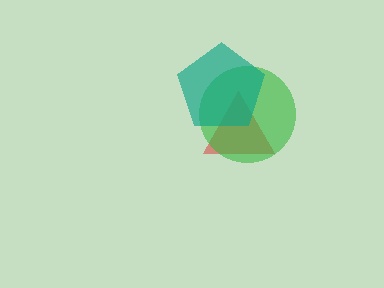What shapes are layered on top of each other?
The layered shapes are: a red triangle, a green circle, a teal pentagon.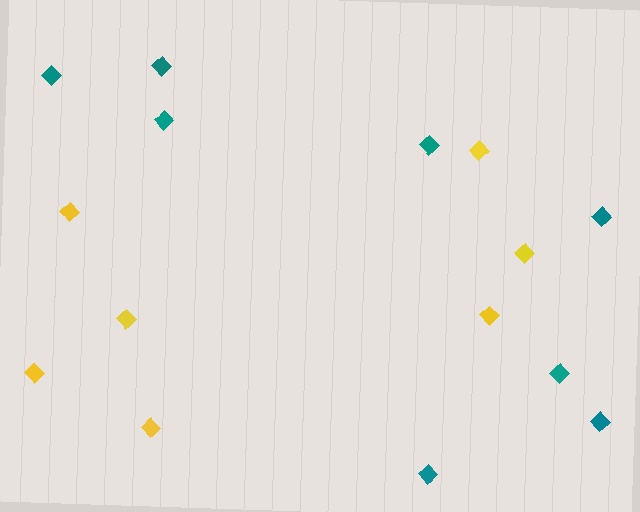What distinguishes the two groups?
There are 2 groups: one group of teal diamonds (8) and one group of yellow diamonds (7).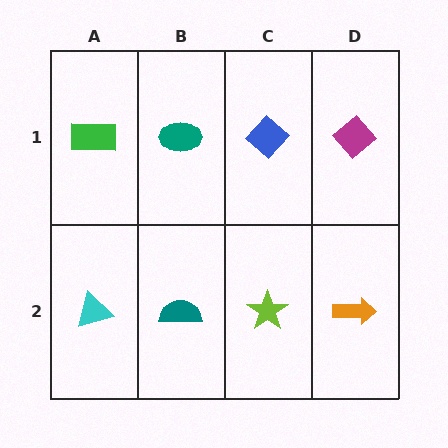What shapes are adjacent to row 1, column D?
An orange arrow (row 2, column D), a blue diamond (row 1, column C).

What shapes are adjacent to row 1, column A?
A cyan triangle (row 2, column A), a teal ellipse (row 1, column B).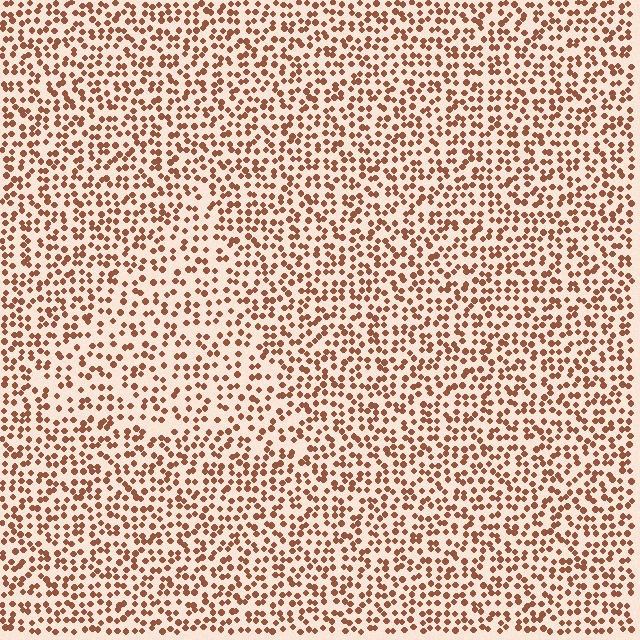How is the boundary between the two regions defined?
The boundary is defined by a change in element density (approximately 1.5x ratio). All elements are the same color, size, and shape.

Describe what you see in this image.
The image contains small brown elements arranged at two different densities. A triangle-shaped region is visible where the elements are less densely packed than the surrounding area.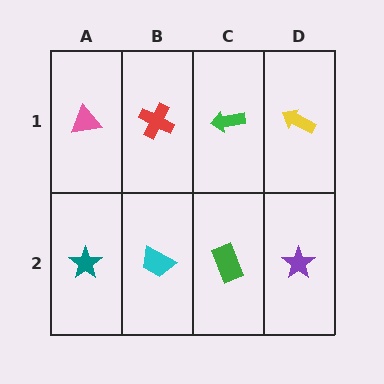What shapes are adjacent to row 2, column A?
A pink triangle (row 1, column A), a cyan trapezoid (row 2, column B).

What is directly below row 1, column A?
A teal star.